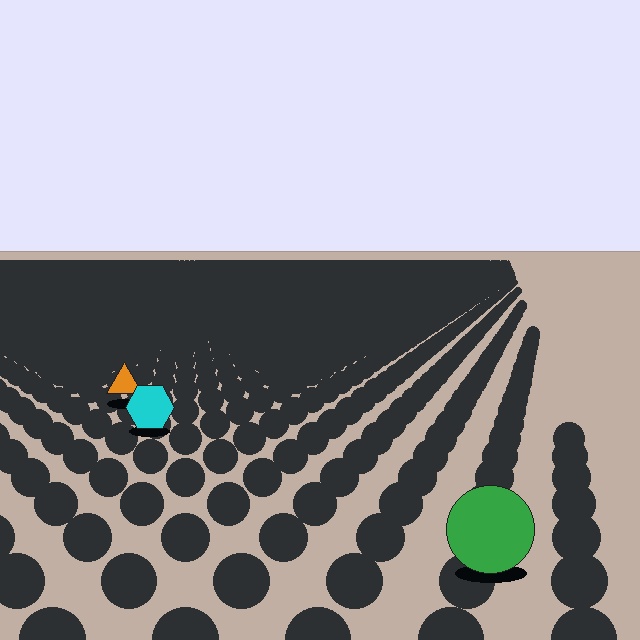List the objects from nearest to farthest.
From nearest to farthest: the green circle, the cyan hexagon, the orange triangle.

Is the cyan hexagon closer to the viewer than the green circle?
No. The green circle is closer — you can tell from the texture gradient: the ground texture is coarser near it.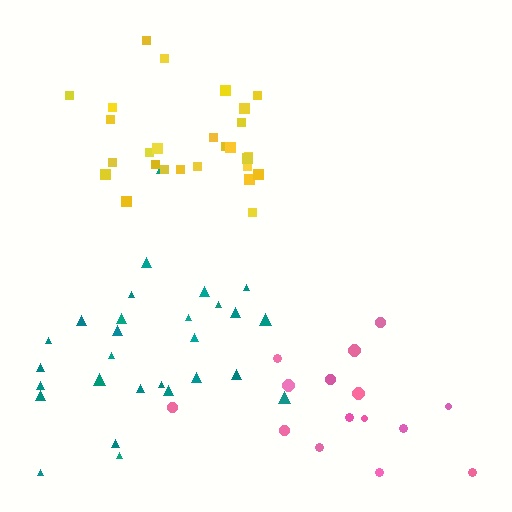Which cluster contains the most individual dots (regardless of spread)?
Teal (28).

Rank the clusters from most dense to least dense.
yellow, teal, pink.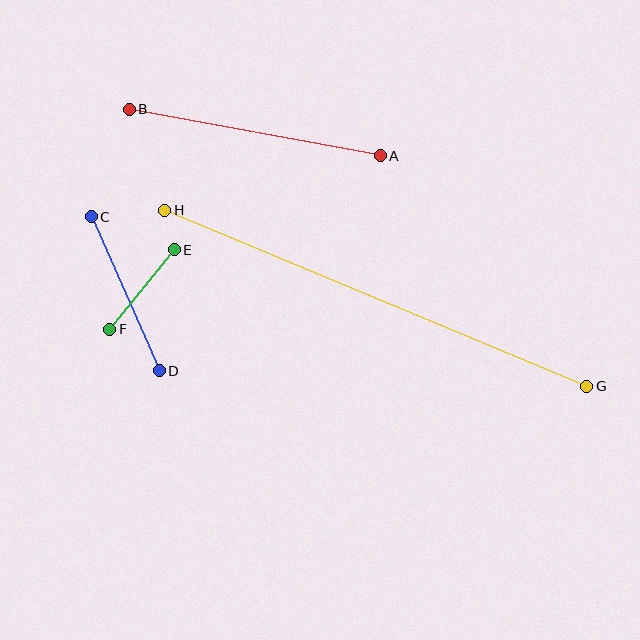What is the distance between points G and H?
The distance is approximately 457 pixels.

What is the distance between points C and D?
The distance is approximately 169 pixels.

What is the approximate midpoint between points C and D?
The midpoint is at approximately (125, 294) pixels.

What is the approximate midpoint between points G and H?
The midpoint is at approximately (376, 298) pixels.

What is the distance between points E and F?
The distance is approximately 102 pixels.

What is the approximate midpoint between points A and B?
The midpoint is at approximately (255, 132) pixels.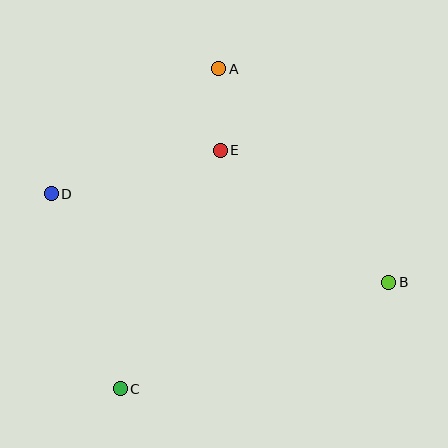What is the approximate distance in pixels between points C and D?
The distance between C and D is approximately 207 pixels.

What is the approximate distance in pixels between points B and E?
The distance between B and E is approximately 214 pixels.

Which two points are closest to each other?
Points A and E are closest to each other.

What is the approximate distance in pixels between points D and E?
The distance between D and E is approximately 175 pixels.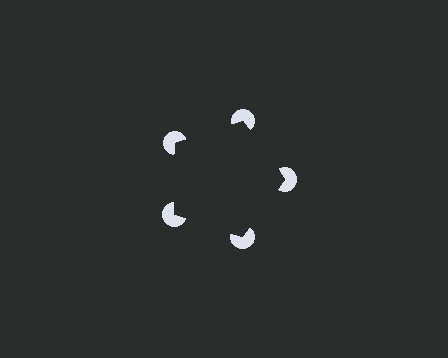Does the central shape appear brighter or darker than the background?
It typically appears slightly darker than the background, even though no actual brightness change is drawn.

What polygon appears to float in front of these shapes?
An illusory pentagon — its edges are inferred from the aligned wedge cuts in the pac-man discs, not physically drawn.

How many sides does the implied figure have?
5 sides.